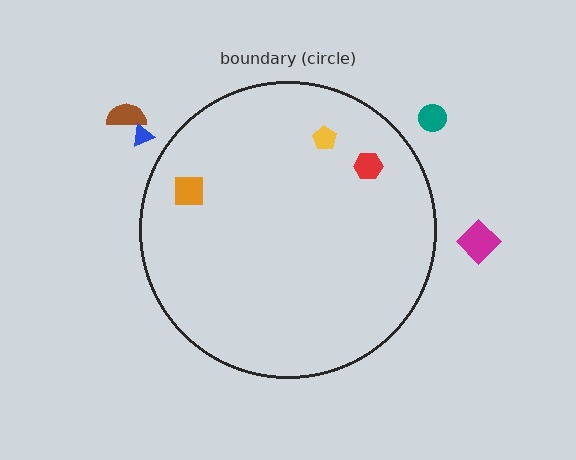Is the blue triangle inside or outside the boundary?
Outside.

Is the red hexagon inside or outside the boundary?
Inside.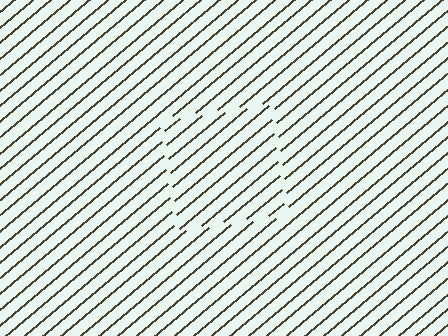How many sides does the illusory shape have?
4 sides — the line-ends trace a square.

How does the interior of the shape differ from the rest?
The interior of the shape contains the same grating, shifted by half a period — the contour is defined by the phase discontinuity where line-ends from the inner and outer gratings abut.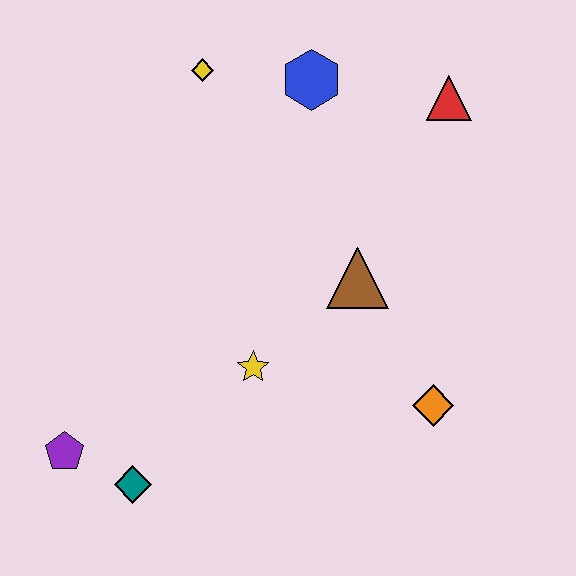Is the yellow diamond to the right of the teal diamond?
Yes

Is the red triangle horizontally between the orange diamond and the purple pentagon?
No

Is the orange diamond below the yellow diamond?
Yes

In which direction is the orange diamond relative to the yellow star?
The orange diamond is to the right of the yellow star.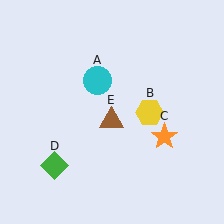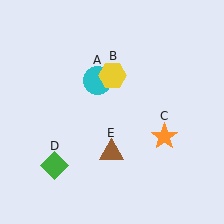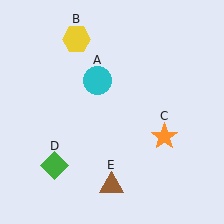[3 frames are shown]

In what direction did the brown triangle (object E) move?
The brown triangle (object E) moved down.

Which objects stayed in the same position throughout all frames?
Cyan circle (object A) and orange star (object C) and green diamond (object D) remained stationary.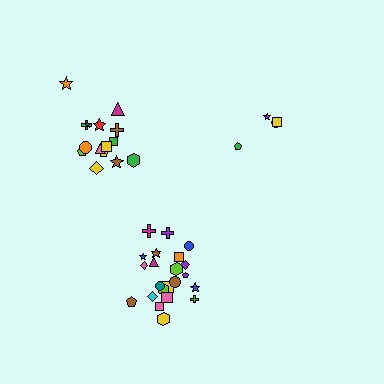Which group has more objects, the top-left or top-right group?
The top-left group.